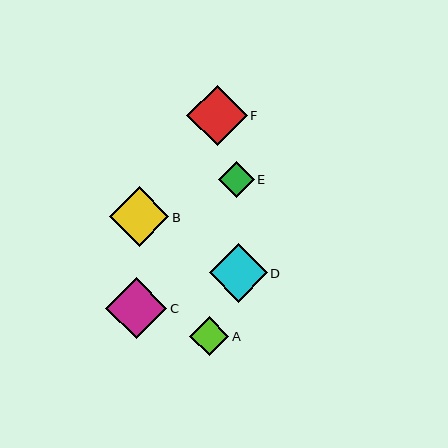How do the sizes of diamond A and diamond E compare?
Diamond A and diamond E are approximately the same size.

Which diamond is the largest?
Diamond C is the largest with a size of approximately 61 pixels.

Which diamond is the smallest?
Diamond E is the smallest with a size of approximately 36 pixels.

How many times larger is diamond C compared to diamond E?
Diamond C is approximately 1.7 times the size of diamond E.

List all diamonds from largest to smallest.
From largest to smallest: C, F, B, D, A, E.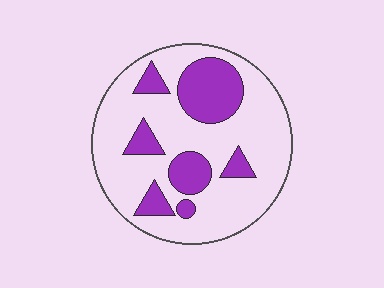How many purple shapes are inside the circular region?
7.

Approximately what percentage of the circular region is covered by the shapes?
Approximately 25%.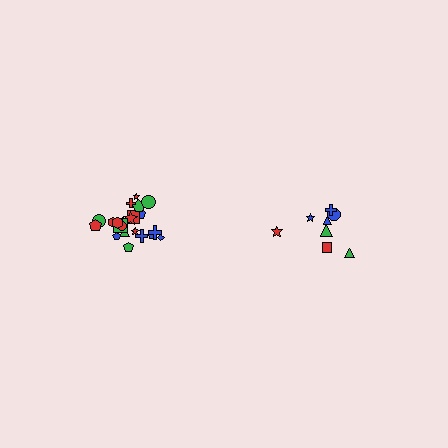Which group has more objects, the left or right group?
The left group.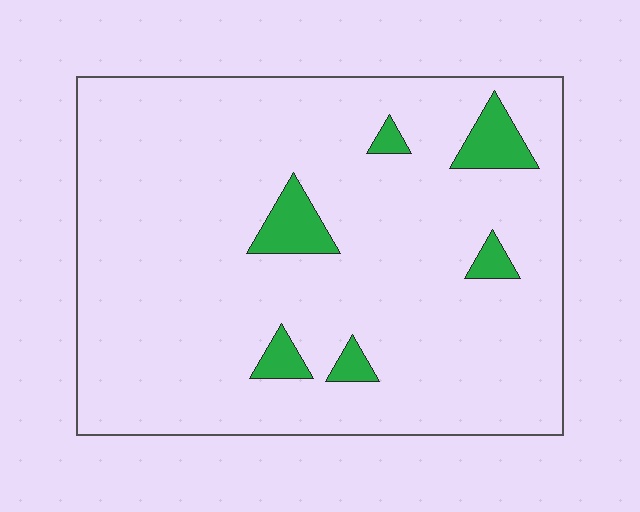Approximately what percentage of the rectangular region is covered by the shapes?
Approximately 5%.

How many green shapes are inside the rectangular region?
6.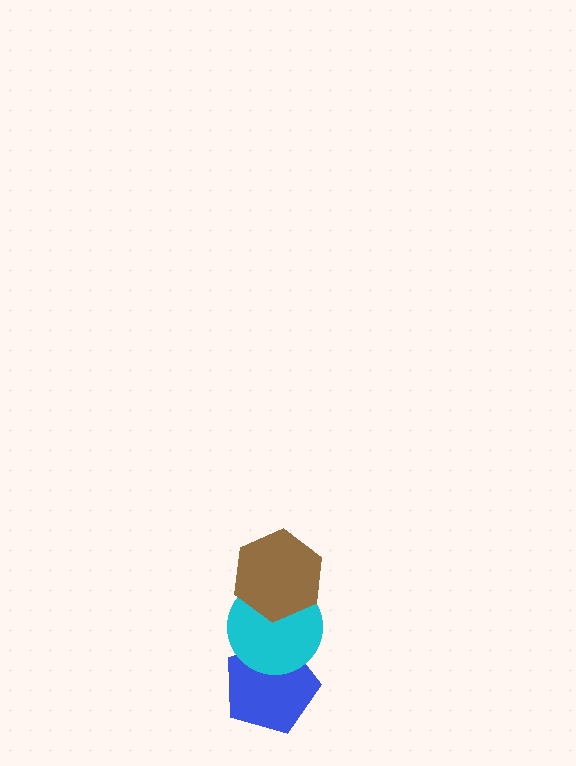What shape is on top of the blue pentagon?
The cyan circle is on top of the blue pentagon.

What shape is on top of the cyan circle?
The brown hexagon is on top of the cyan circle.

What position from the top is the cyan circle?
The cyan circle is 2nd from the top.